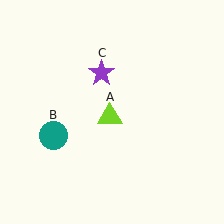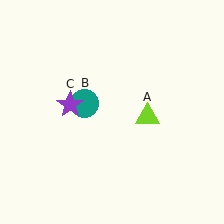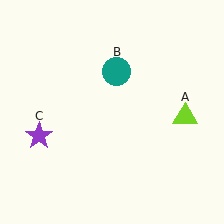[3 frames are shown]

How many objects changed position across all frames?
3 objects changed position: lime triangle (object A), teal circle (object B), purple star (object C).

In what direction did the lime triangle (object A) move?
The lime triangle (object A) moved right.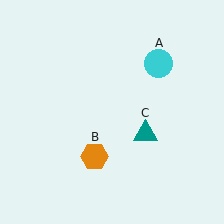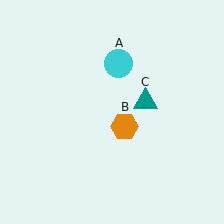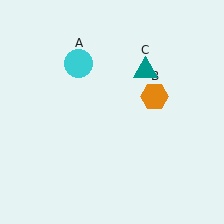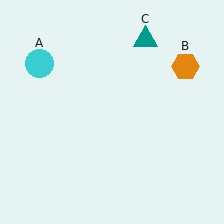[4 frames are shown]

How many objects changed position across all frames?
3 objects changed position: cyan circle (object A), orange hexagon (object B), teal triangle (object C).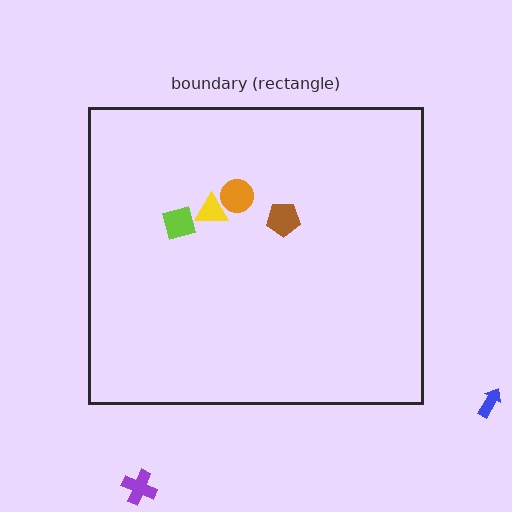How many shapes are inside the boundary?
4 inside, 2 outside.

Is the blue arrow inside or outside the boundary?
Outside.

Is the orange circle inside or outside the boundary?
Inside.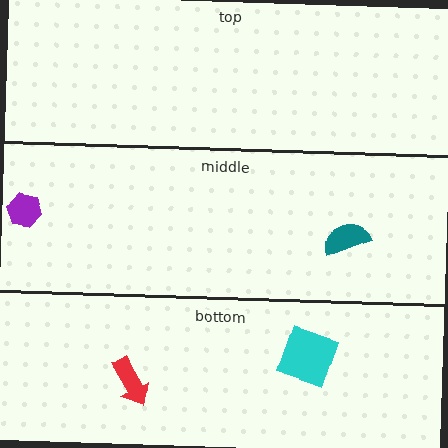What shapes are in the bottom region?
The cyan square, the red arrow.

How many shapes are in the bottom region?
2.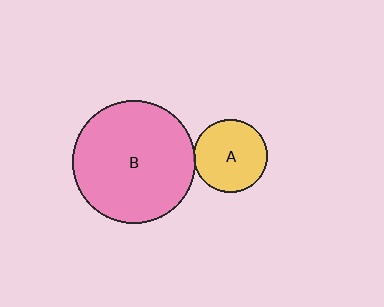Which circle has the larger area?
Circle B (pink).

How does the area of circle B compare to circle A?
Approximately 2.8 times.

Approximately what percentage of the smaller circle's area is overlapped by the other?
Approximately 5%.